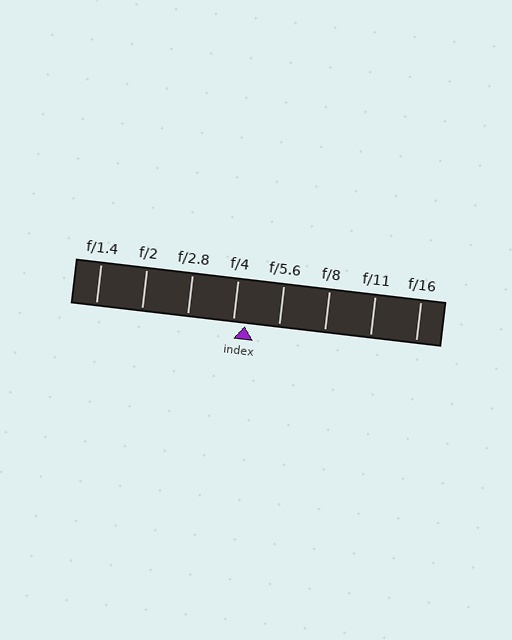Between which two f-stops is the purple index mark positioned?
The index mark is between f/4 and f/5.6.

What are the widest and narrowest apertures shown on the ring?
The widest aperture shown is f/1.4 and the narrowest is f/16.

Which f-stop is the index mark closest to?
The index mark is closest to f/4.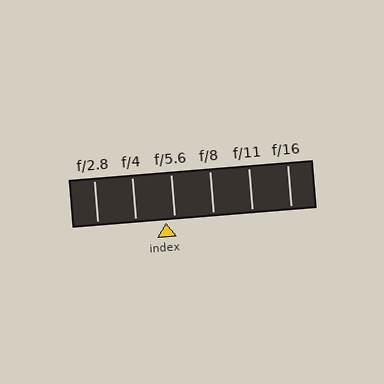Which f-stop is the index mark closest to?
The index mark is closest to f/5.6.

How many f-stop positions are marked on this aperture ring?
There are 6 f-stop positions marked.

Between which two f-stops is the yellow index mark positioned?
The index mark is between f/4 and f/5.6.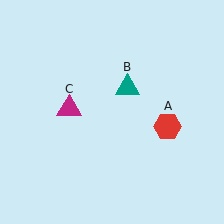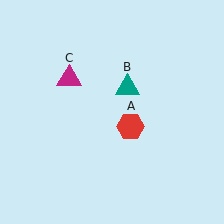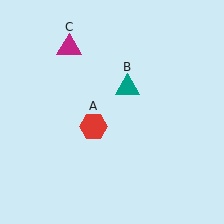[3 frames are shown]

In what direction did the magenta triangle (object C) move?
The magenta triangle (object C) moved up.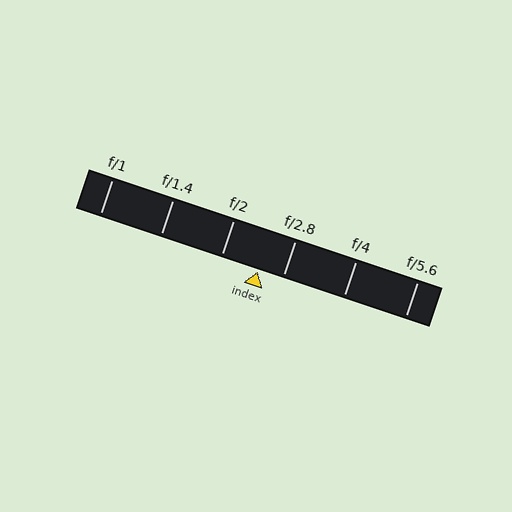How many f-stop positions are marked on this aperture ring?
There are 6 f-stop positions marked.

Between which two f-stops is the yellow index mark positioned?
The index mark is between f/2 and f/2.8.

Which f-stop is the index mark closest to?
The index mark is closest to f/2.8.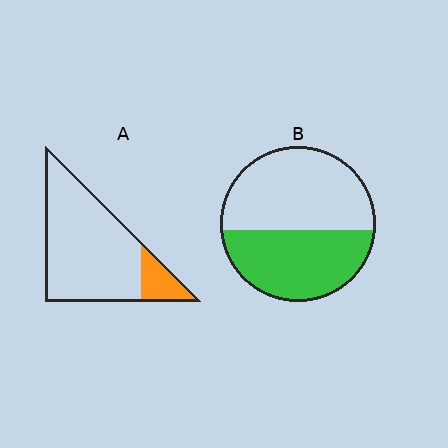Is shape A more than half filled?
No.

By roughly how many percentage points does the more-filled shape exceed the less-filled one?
By roughly 30 percentage points (B over A).